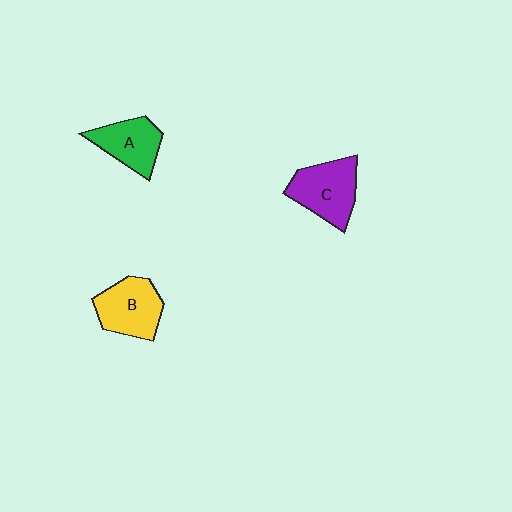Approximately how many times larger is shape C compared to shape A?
Approximately 1.2 times.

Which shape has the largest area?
Shape C (purple).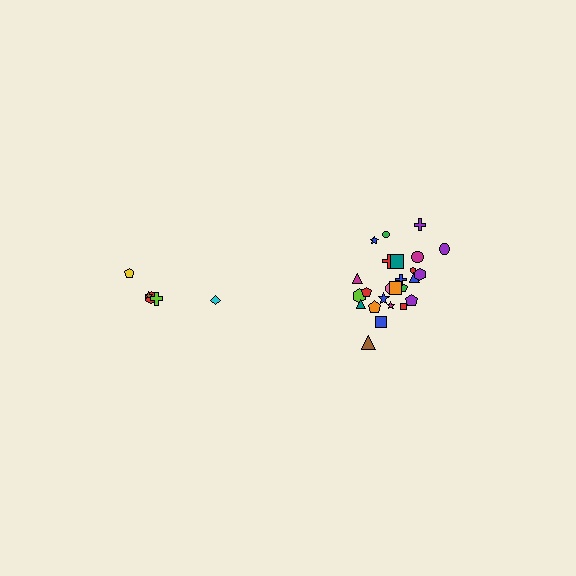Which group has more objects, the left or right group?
The right group.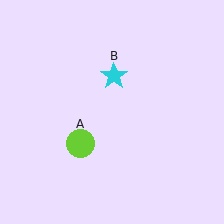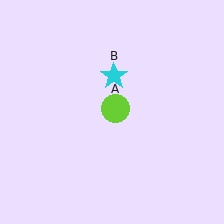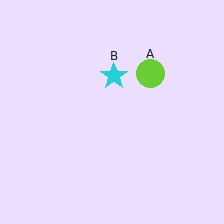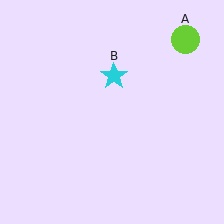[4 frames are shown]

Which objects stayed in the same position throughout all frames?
Cyan star (object B) remained stationary.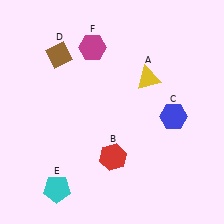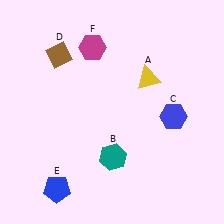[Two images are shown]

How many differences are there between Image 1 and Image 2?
There are 2 differences between the two images.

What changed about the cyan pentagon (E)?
In Image 1, E is cyan. In Image 2, it changed to blue.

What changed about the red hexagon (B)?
In Image 1, B is red. In Image 2, it changed to teal.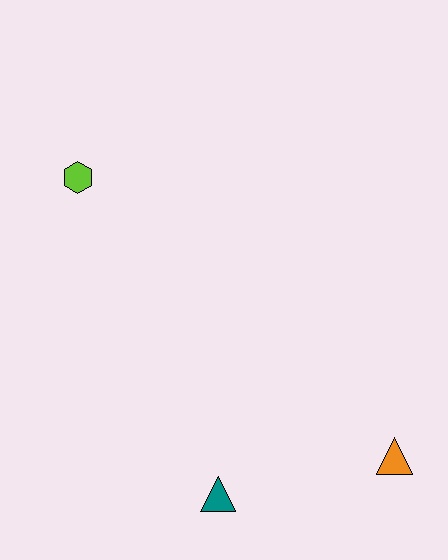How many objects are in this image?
There are 3 objects.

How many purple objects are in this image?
There are no purple objects.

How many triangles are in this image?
There are 2 triangles.